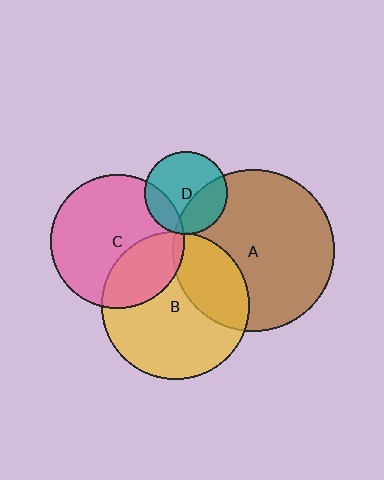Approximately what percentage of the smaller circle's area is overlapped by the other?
Approximately 30%.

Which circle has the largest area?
Circle A (brown).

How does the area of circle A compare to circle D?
Approximately 3.8 times.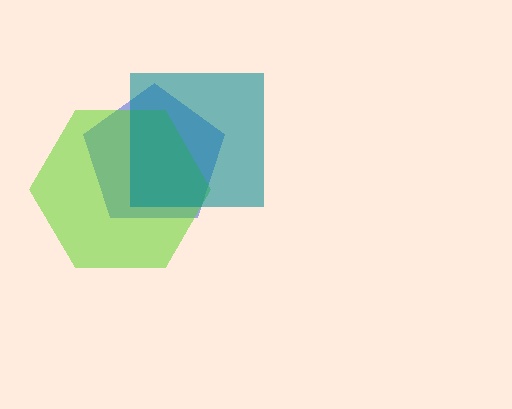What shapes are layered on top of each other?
The layered shapes are: a blue pentagon, a lime hexagon, a teal square.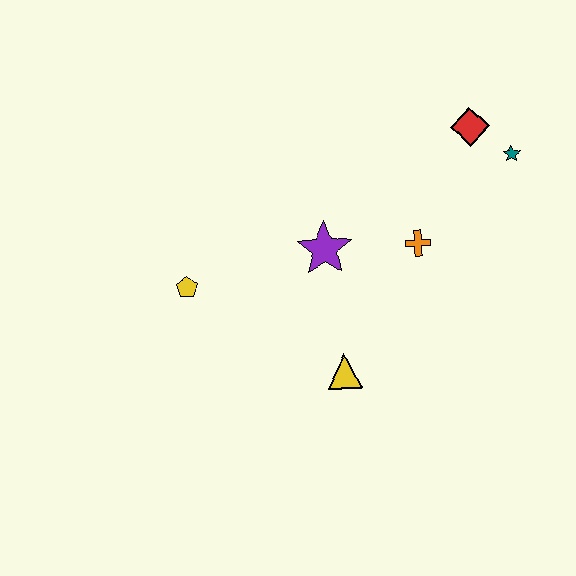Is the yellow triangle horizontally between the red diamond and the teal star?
No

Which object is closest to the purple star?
The orange cross is closest to the purple star.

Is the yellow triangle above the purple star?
No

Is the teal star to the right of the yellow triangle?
Yes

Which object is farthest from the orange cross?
The yellow pentagon is farthest from the orange cross.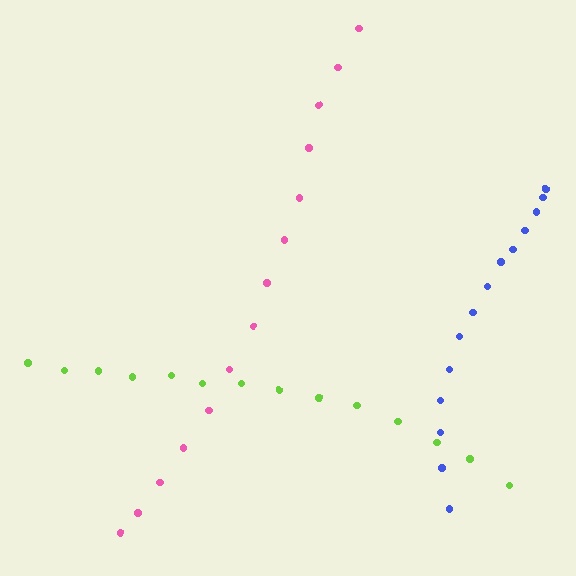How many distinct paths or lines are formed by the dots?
There are 3 distinct paths.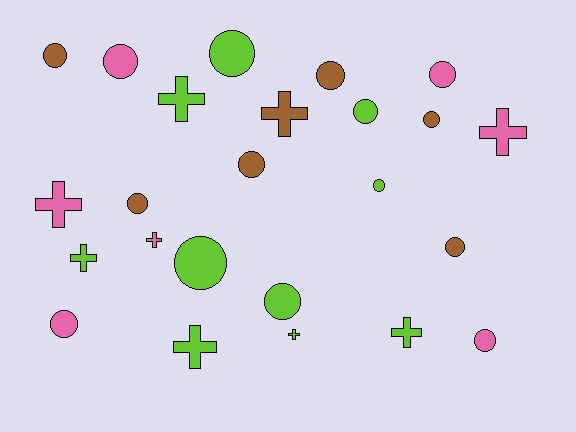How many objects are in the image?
There are 24 objects.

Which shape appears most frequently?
Circle, with 15 objects.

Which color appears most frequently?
Lime, with 10 objects.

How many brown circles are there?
There are 6 brown circles.